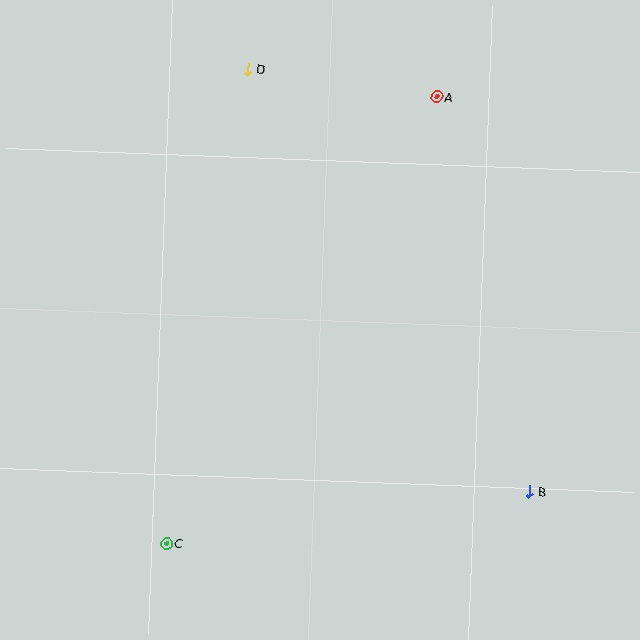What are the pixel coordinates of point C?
Point C is at (167, 544).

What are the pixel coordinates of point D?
Point D is at (248, 69).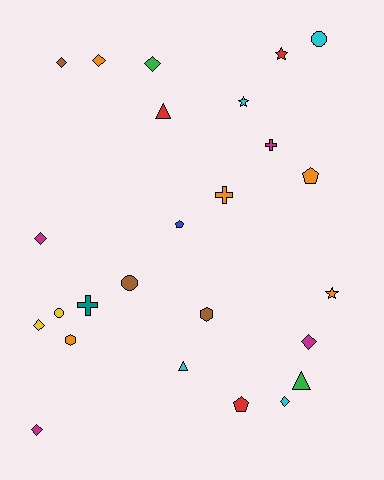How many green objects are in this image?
There are 2 green objects.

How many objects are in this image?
There are 25 objects.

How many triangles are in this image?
There are 3 triangles.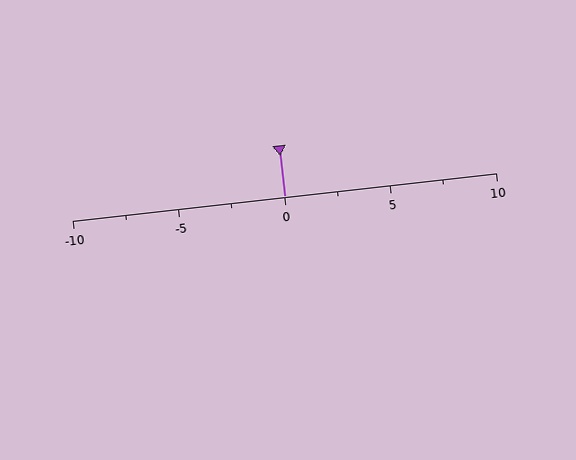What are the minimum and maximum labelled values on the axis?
The axis runs from -10 to 10.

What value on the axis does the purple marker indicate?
The marker indicates approximately 0.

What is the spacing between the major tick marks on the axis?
The major ticks are spaced 5 apart.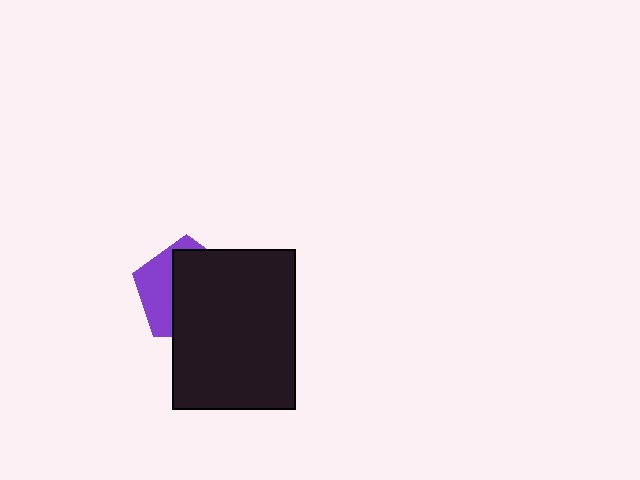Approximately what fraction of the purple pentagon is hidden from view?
Roughly 65% of the purple pentagon is hidden behind the black rectangle.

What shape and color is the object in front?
The object in front is a black rectangle.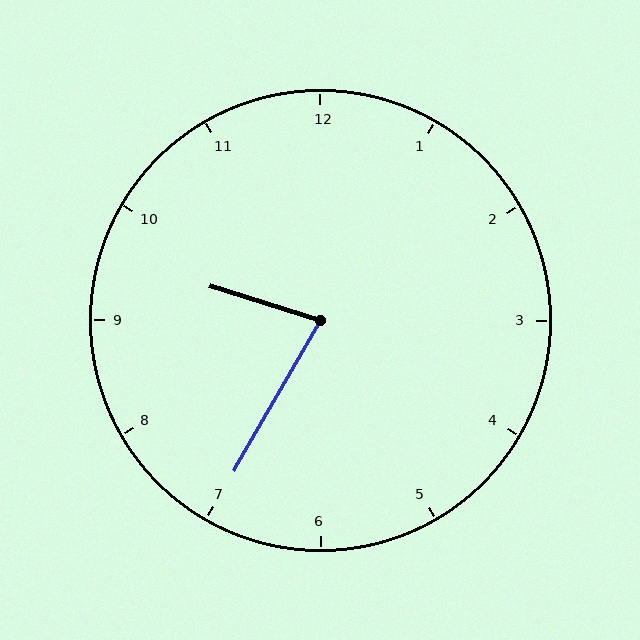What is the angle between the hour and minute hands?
Approximately 78 degrees.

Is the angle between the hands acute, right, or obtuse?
It is acute.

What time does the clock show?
9:35.